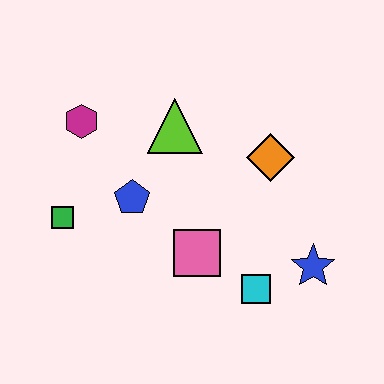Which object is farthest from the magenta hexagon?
The blue star is farthest from the magenta hexagon.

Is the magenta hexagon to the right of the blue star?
No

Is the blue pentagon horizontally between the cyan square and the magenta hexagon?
Yes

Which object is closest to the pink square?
The cyan square is closest to the pink square.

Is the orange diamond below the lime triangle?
Yes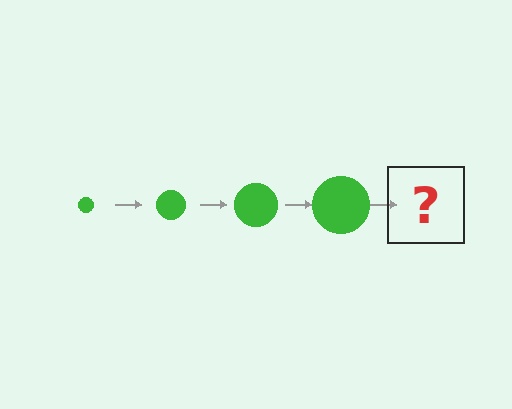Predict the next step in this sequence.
The next step is a green circle, larger than the previous one.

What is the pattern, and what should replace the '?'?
The pattern is that the circle gets progressively larger each step. The '?' should be a green circle, larger than the previous one.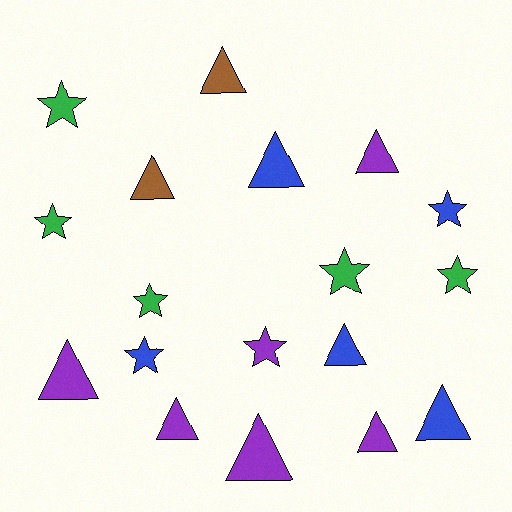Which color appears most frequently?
Purple, with 6 objects.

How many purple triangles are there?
There are 5 purple triangles.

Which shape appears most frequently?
Triangle, with 10 objects.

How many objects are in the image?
There are 18 objects.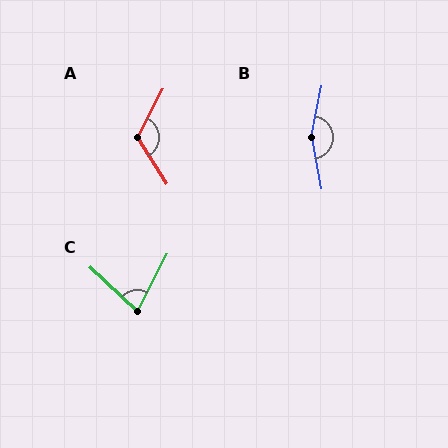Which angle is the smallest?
C, at approximately 75 degrees.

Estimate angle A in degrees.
Approximately 119 degrees.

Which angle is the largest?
B, at approximately 158 degrees.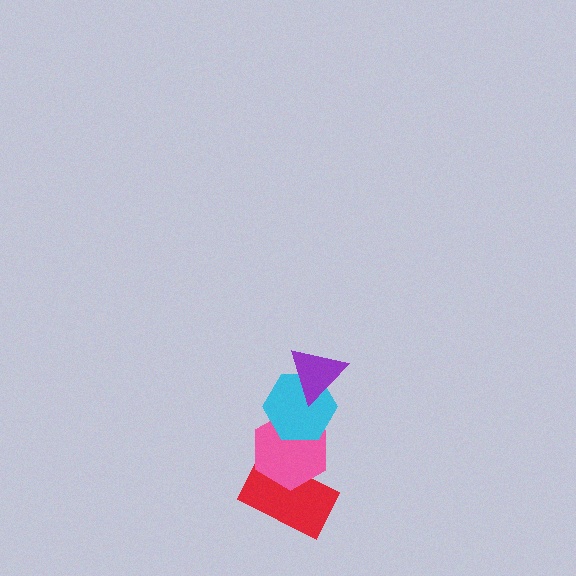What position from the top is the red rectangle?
The red rectangle is 4th from the top.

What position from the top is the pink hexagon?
The pink hexagon is 3rd from the top.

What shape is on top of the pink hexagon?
The cyan hexagon is on top of the pink hexagon.